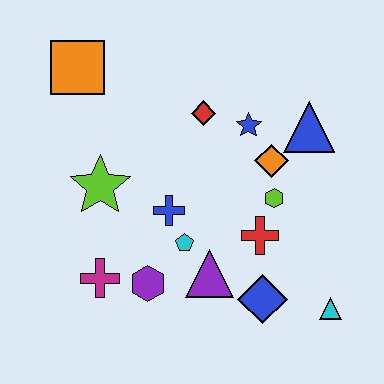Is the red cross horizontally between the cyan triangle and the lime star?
Yes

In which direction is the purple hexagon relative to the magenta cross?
The purple hexagon is to the right of the magenta cross.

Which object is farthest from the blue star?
The magenta cross is farthest from the blue star.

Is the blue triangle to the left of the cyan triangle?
Yes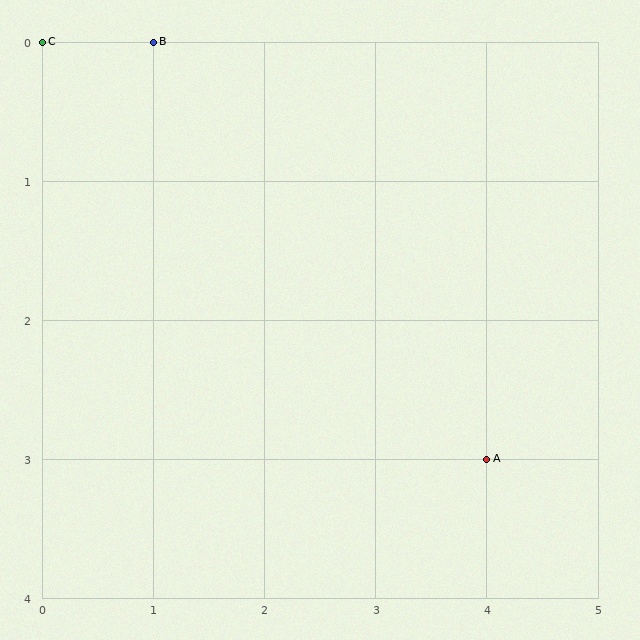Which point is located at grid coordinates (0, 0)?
Point C is at (0, 0).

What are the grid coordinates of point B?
Point B is at grid coordinates (1, 0).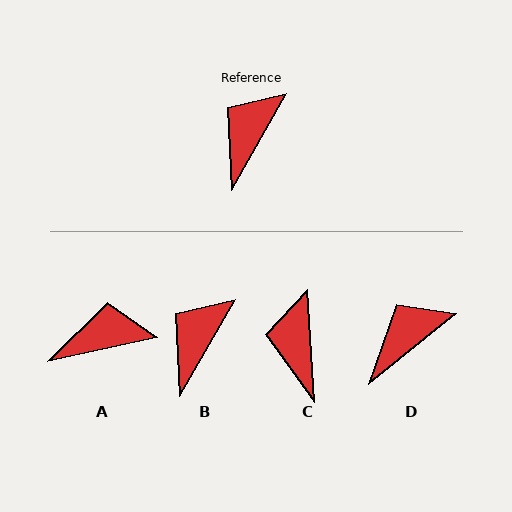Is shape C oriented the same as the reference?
No, it is off by about 33 degrees.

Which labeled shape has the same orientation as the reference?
B.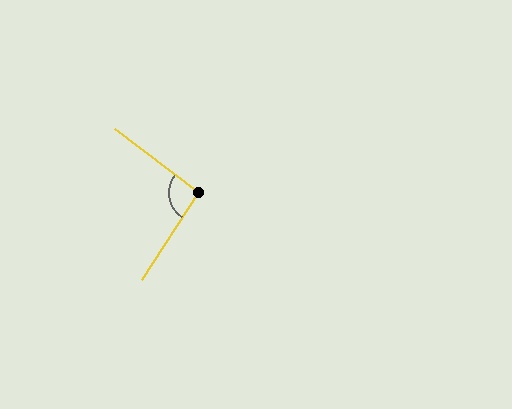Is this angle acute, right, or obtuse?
It is approximately a right angle.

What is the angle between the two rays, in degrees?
Approximately 94 degrees.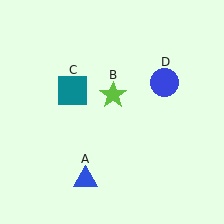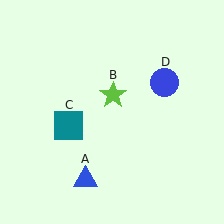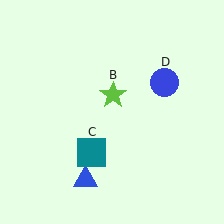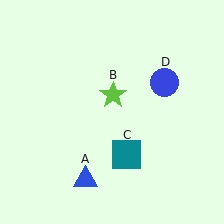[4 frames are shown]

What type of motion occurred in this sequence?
The teal square (object C) rotated counterclockwise around the center of the scene.